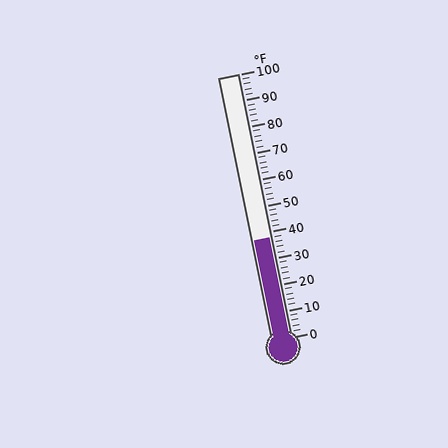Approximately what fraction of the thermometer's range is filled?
The thermometer is filled to approximately 40% of its range.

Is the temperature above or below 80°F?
The temperature is below 80°F.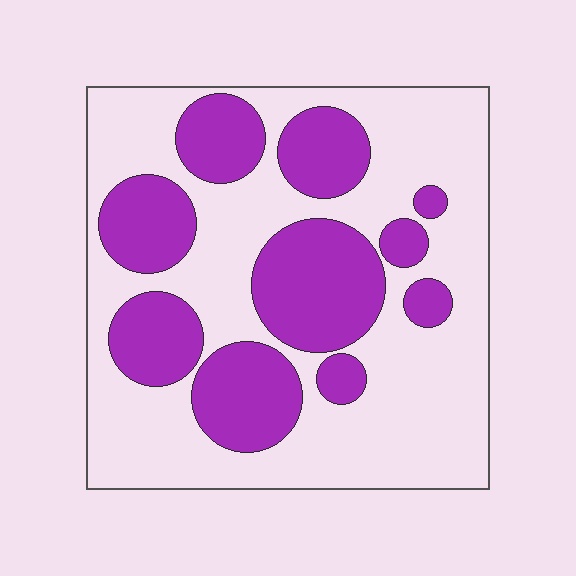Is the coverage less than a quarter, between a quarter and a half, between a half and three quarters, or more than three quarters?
Between a quarter and a half.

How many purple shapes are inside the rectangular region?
10.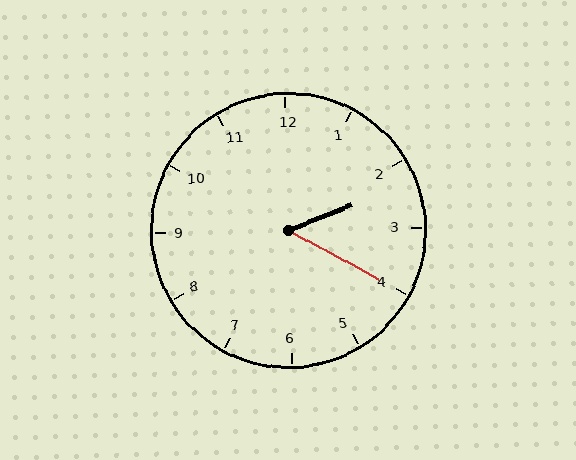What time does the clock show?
2:20.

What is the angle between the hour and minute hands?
Approximately 50 degrees.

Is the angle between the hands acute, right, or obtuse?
It is acute.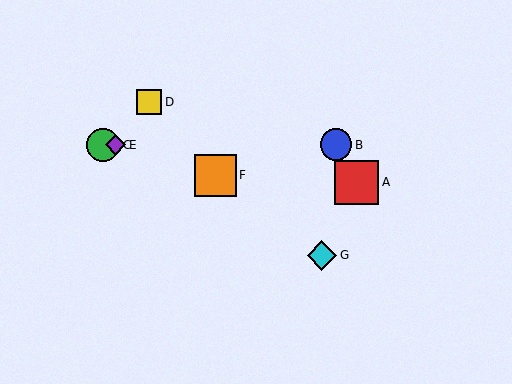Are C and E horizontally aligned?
Yes, both are at y≈145.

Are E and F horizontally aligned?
No, E is at y≈145 and F is at y≈175.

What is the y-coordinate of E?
Object E is at y≈145.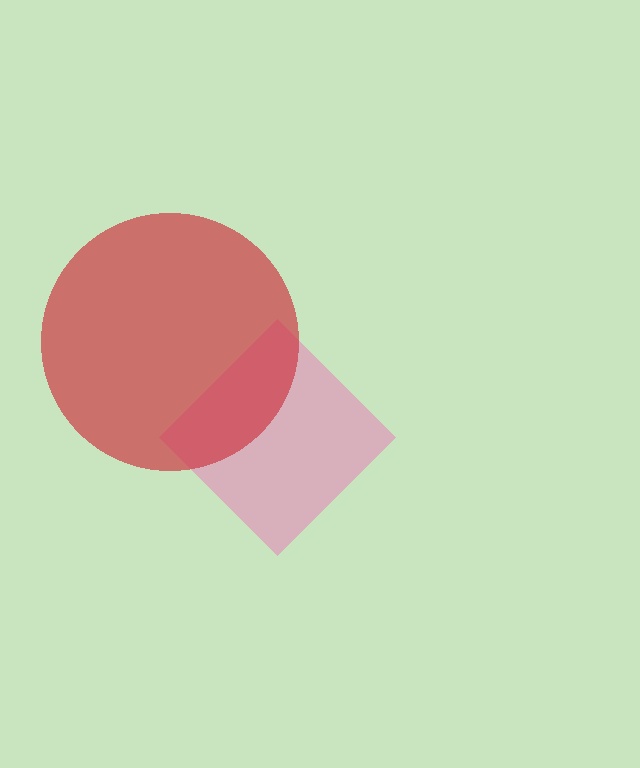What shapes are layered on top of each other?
The layered shapes are: a pink diamond, a red circle.